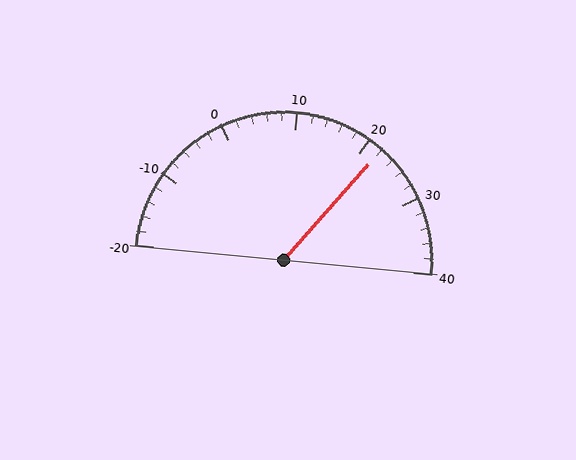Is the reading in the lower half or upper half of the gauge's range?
The reading is in the upper half of the range (-20 to 40).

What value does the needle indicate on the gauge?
The needle indicates approximately 22.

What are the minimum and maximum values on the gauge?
The gauge ranges from -20 to 40.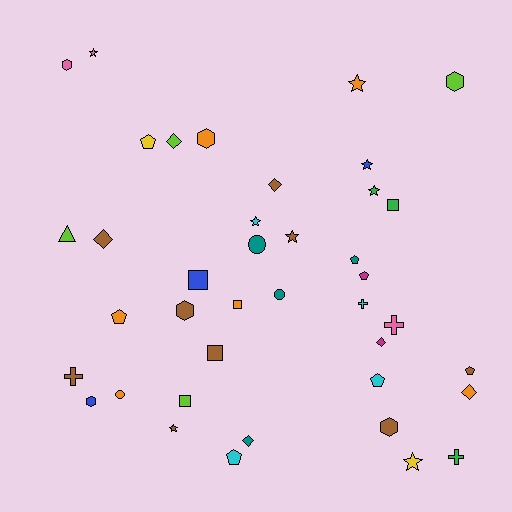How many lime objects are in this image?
There are 4 lime objects.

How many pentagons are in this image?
There are 7 pentagons.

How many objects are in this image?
There are 40 objects.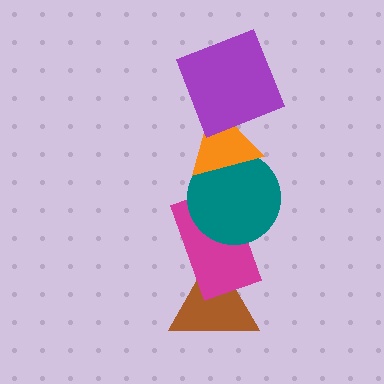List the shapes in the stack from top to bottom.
From top to bottom: the purple square, the orange triangle, the teal circle, the magenta rectangle, the brown triangle.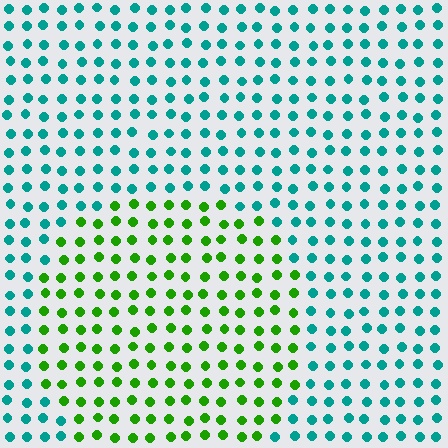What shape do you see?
I see a circle.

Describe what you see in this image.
The image is filled with small teal elements in a uniform arrangement. A circle-shaped region is visible where the elements are tinted to a slightly different hue, forming a subtle color boundary.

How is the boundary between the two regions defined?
The boundary is defined purely by a slight shift in hue (about 64 degrees). Spacing, size, and orientation are identical on both sides.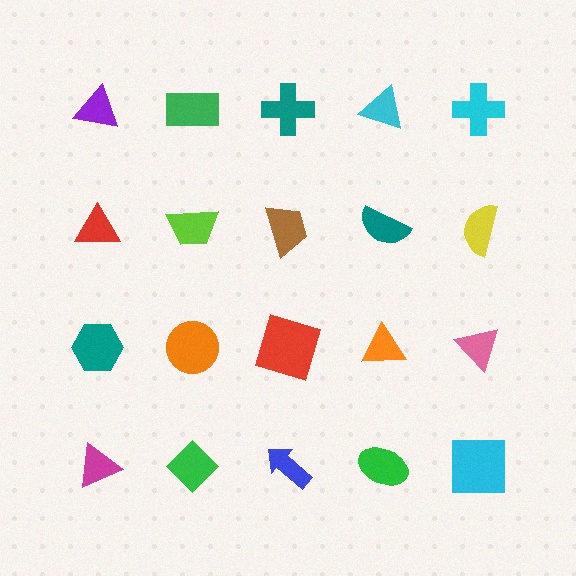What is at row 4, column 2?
A green diamond.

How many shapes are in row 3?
5 shapes.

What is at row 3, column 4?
An orange triangle.